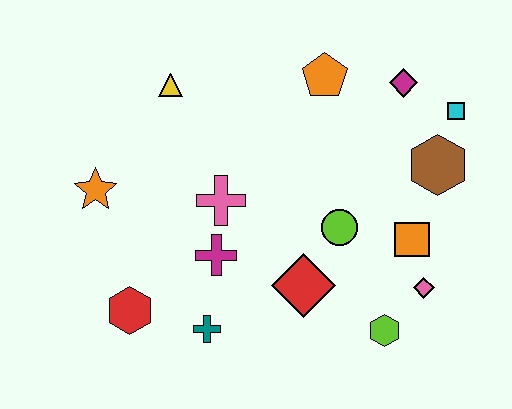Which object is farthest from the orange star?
The cyan square is farthest from the orange star.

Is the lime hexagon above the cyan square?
No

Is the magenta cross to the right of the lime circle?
No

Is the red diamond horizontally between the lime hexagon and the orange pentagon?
No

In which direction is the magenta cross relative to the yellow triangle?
The magenta cross is below the yellow triangle.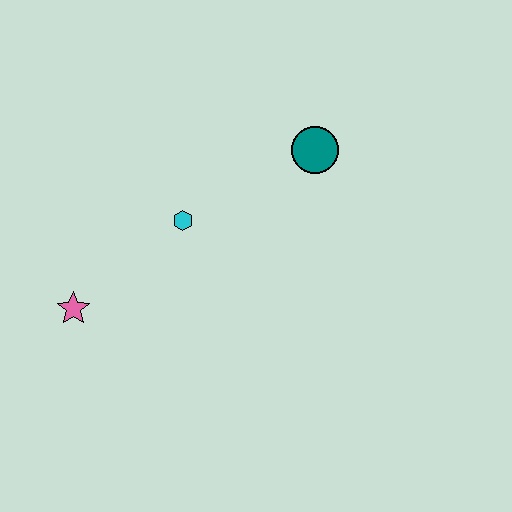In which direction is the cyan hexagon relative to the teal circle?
The cyan hexagon is to the left of the teal circle.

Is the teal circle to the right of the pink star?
Yes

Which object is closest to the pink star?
The cyan hexagon is closest to the pink star.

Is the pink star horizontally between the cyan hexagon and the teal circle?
No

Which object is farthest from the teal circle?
The pink star is farthest from the teal circle.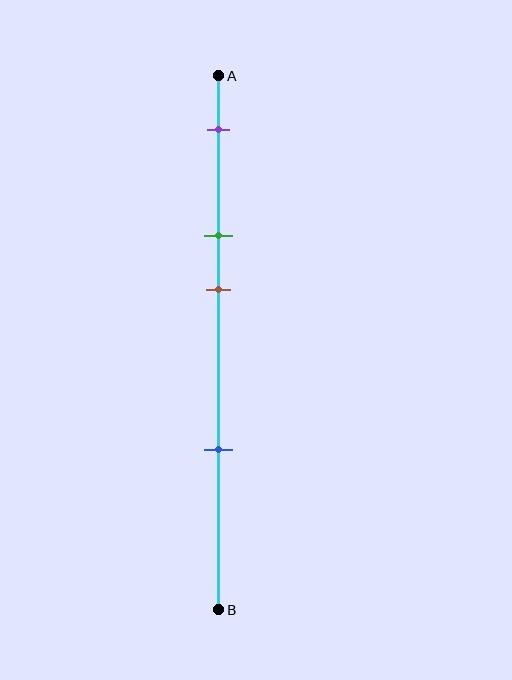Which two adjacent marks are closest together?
The green and brown marks are the closest adjacent pair.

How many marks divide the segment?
There are 4 marks dividing the segment.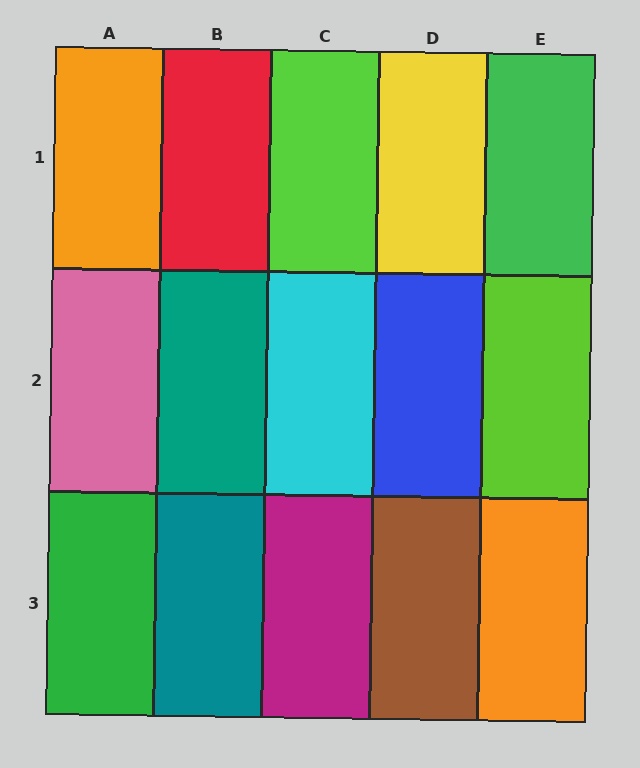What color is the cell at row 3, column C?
Magenta.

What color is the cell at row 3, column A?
Green.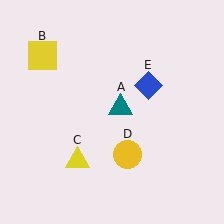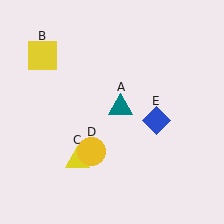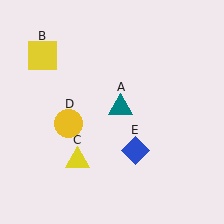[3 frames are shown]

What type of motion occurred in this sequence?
The yellow circle (object D), blue diamond (object E) rotated clockwise around the center of the scene.